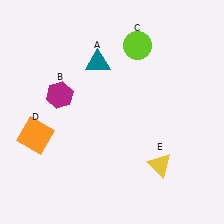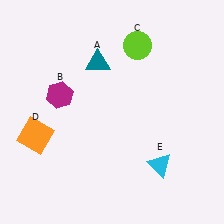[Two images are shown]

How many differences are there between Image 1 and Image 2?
There is 1 difference between the two images.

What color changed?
The triangle (E) changed from yellow in Image 1 to cyan in Image 2.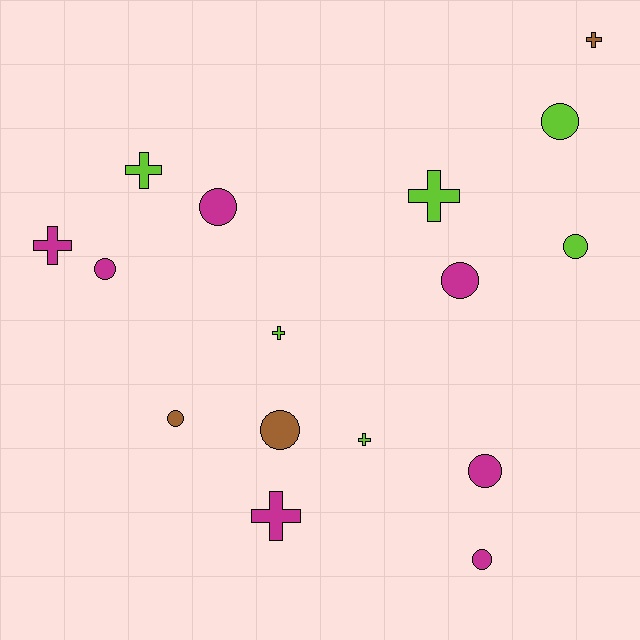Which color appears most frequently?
Magenta, with 7 objects.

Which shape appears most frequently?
Circle, with 9 objects.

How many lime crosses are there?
There are 4 lime crosses.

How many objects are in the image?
There are 16 objects.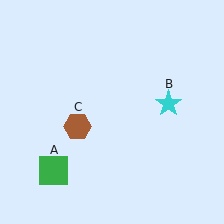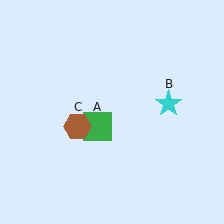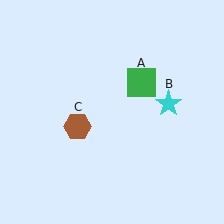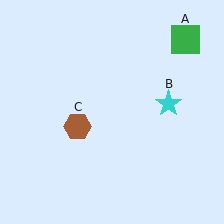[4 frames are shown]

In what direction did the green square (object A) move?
The green square (object A) moved up and to the right.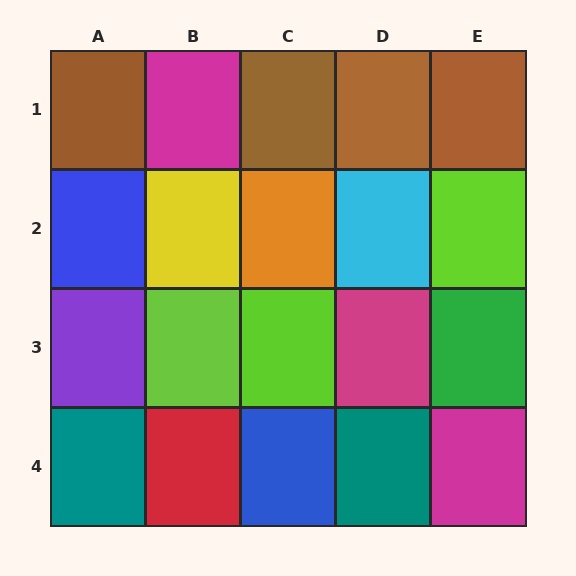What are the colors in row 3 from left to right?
Purple, lime, lime, magenta, green.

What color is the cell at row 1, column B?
Magenta.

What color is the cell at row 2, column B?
Yellow.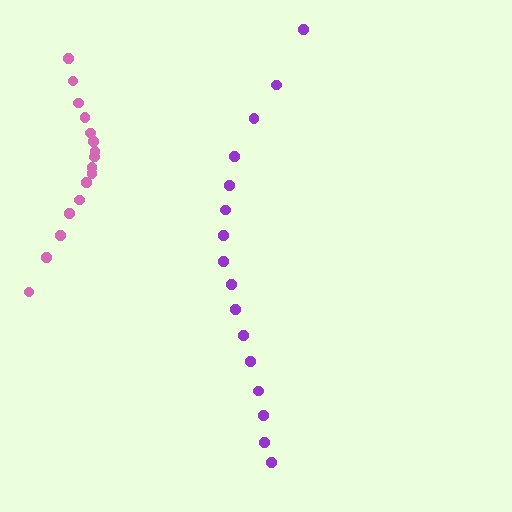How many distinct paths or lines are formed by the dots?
There are 2 distinct paths.